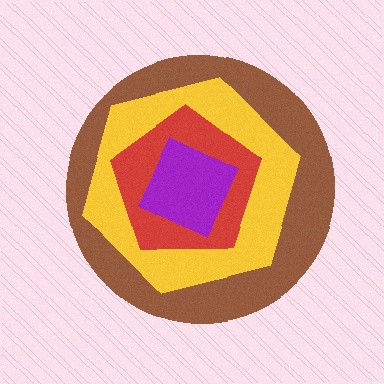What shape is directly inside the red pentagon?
The purple square.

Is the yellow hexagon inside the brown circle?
Yes.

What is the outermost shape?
The brown circle.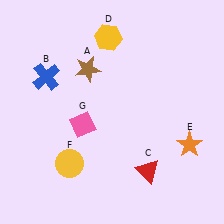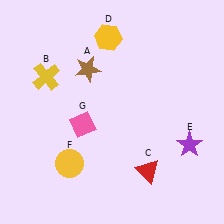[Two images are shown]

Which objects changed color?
B changed from blue to yellow. E changed from orange to purple.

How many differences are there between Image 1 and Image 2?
There are 2 differences between the two images.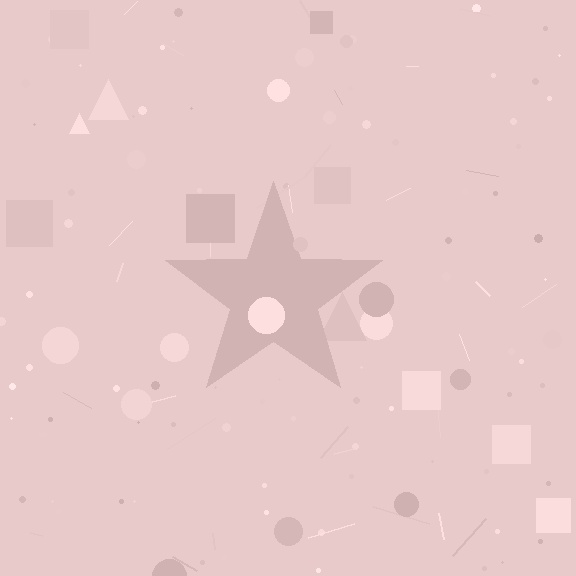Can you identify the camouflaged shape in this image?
The camouflaged shape is a star.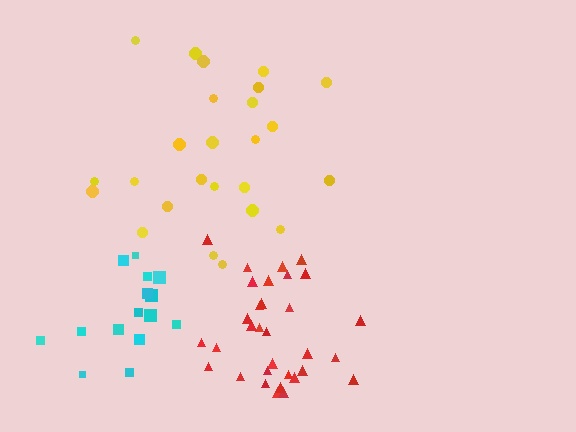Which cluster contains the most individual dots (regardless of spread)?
Red (32).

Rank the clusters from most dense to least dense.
red, yellow, cyan.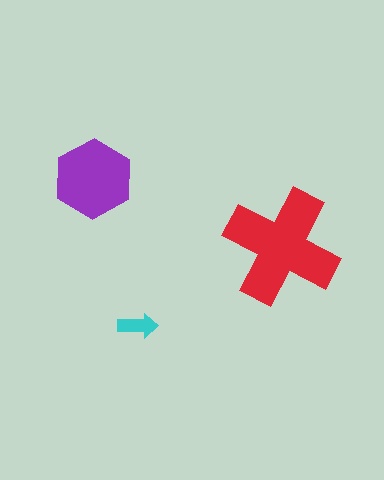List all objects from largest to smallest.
The red cross, the purple hexagon, the cyan arrow.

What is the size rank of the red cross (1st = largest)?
1st.